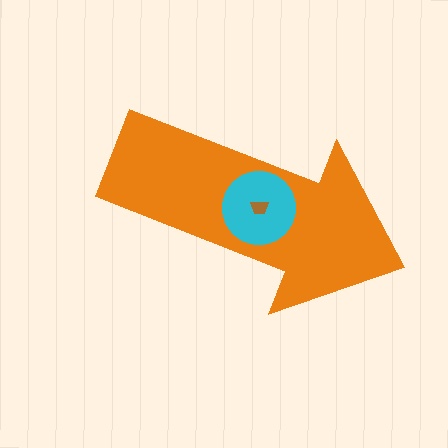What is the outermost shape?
The orange arrow.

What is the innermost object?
The brown trapezoid.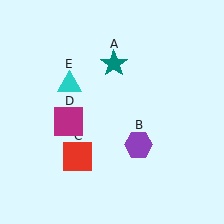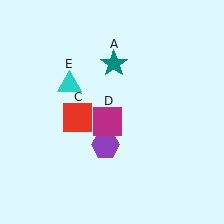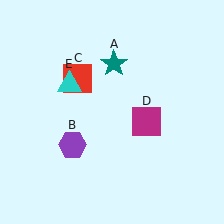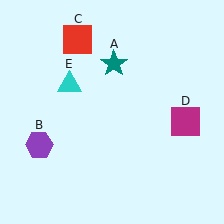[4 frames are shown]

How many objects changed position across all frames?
3 objects changed position: purple hexagon (object B), red square (object C), magenta square (object D).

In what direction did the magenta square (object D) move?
The magenta square (object D) moved right.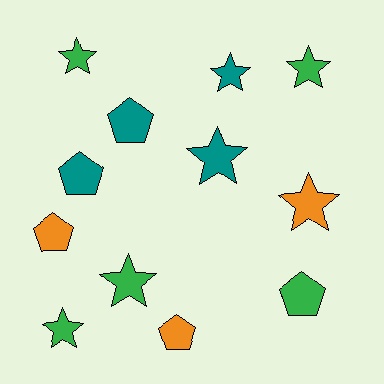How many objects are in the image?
There are 12 objects.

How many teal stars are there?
There are 2 teal stars.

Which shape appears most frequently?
Star, with 7 objects.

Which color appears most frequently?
Green, with 5 objects.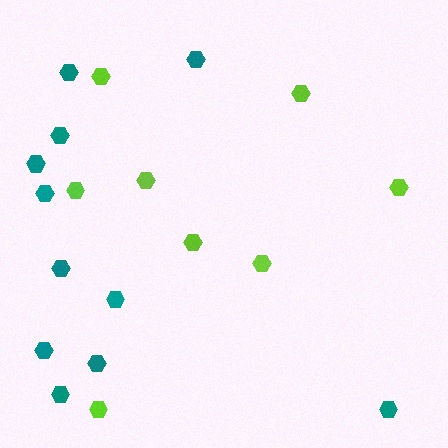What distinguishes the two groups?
There are 2 groups: one group of teal hexagons (11) and one group of lime hexagons (8).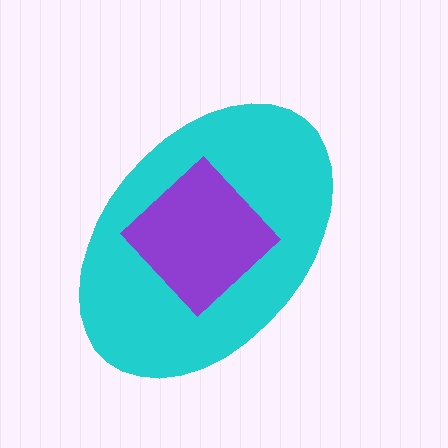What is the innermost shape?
The purple diamond.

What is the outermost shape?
The cyan ellipse.